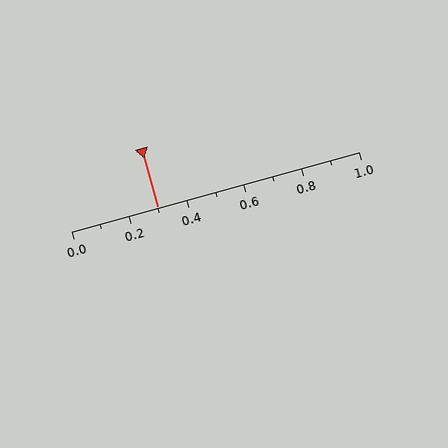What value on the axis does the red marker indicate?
The marker indicates approximately 0.3.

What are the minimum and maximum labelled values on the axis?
The axis runs from 0.0 to 1.0.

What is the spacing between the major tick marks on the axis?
The major ticks are spaced 0.2 apart.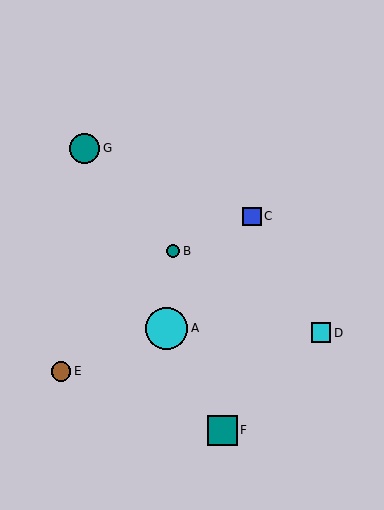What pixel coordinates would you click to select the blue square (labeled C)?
Click at (252, 216) to select the blue square C.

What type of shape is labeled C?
Shape C is a blue square.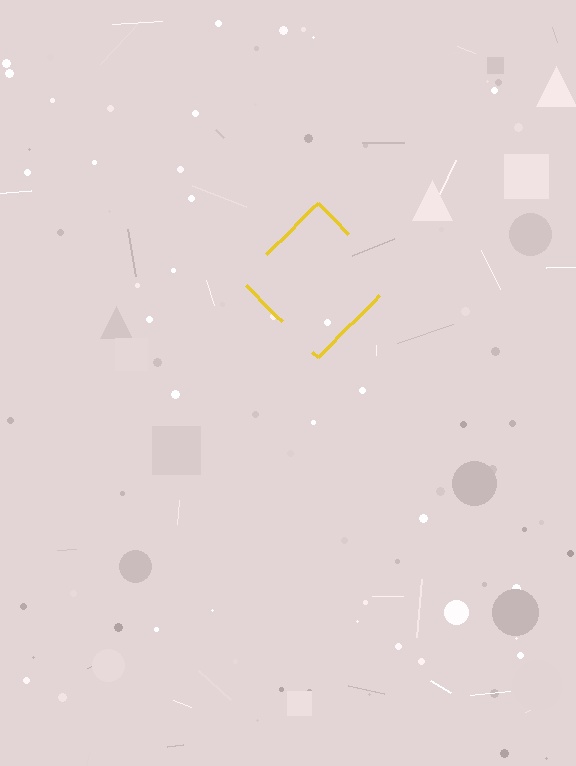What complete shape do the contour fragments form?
The contour fragments form a diamond.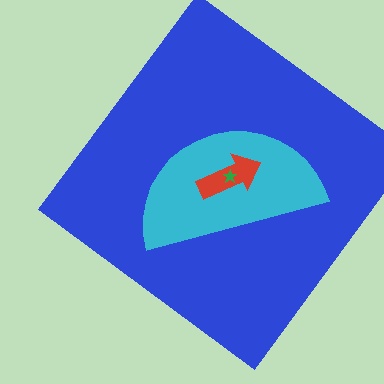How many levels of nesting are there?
4.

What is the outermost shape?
The blue diamond.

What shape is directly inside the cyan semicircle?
The red arrow.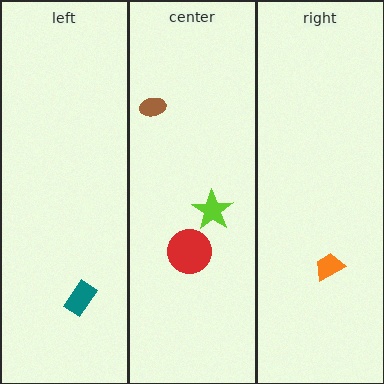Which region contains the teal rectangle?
The left region.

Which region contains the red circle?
The center region.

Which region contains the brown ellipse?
The center region.